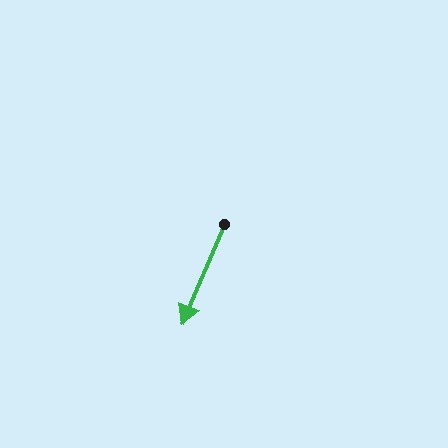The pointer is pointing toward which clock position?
Roughly 7 o'clock.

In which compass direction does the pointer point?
Southwest.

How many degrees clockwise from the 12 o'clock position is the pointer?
Approximately 203 degrees.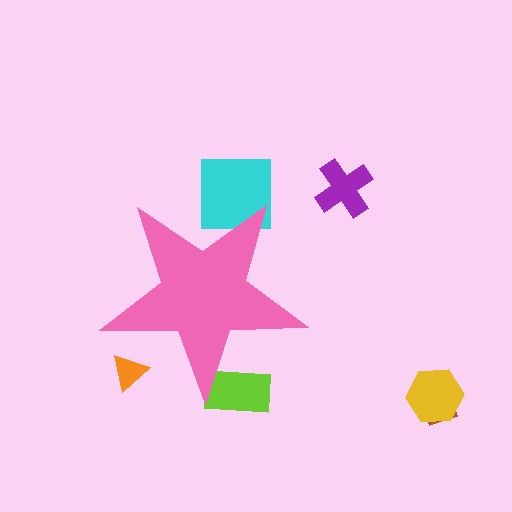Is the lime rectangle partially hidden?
Yes, the lime rectangle is partially hidden behind the pink star.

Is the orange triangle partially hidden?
Yes, the orange triangle is partially hidden behind the pink star.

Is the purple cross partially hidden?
No, the purple cross is fully visible.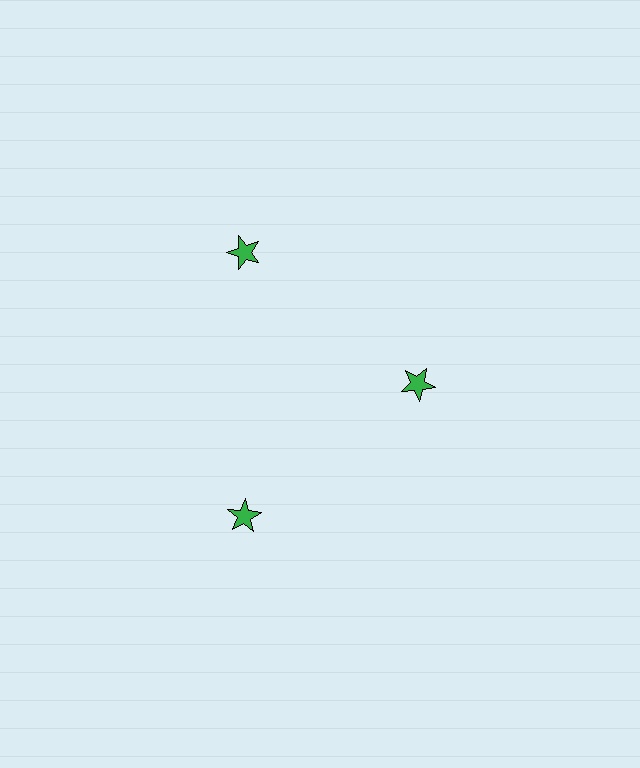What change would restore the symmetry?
The symmetry would be restored by moving it outward, back onto the ring so that all 3 stars sit at equal angles and equal distance from the center.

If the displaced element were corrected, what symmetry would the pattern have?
It would have 3-fold rotational symmetry — the pattern would map onto itself every 120 degrees.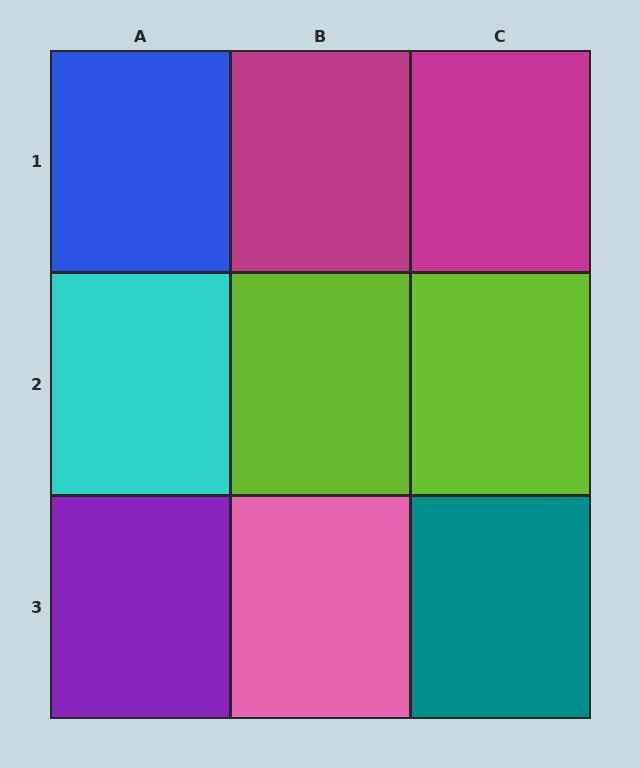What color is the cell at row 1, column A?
Blue.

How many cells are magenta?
2 cells are magenta.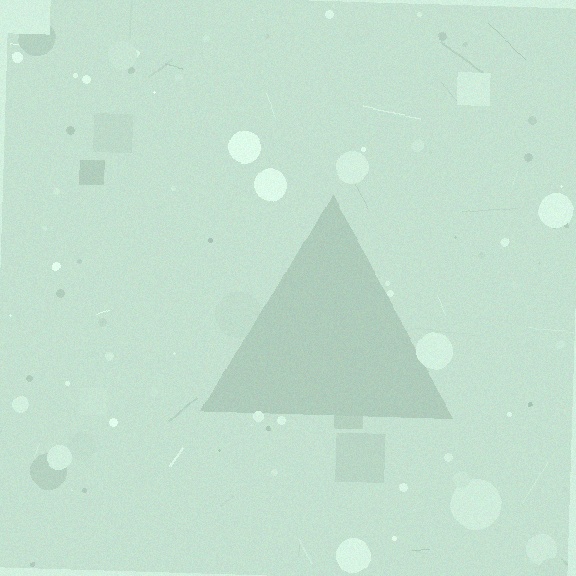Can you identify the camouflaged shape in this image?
The camouflaged shape is a triangle.